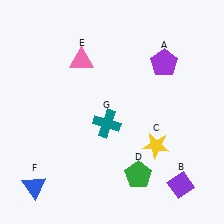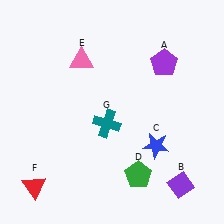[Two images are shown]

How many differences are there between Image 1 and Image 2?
There are 2 differences between the two images.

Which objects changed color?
C changed from yellow to blue. F changed from blue to red.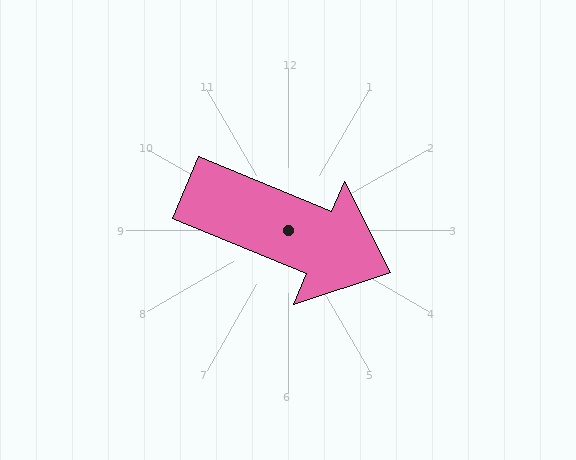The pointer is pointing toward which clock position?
Roughly 4 o'clock.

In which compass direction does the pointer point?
East.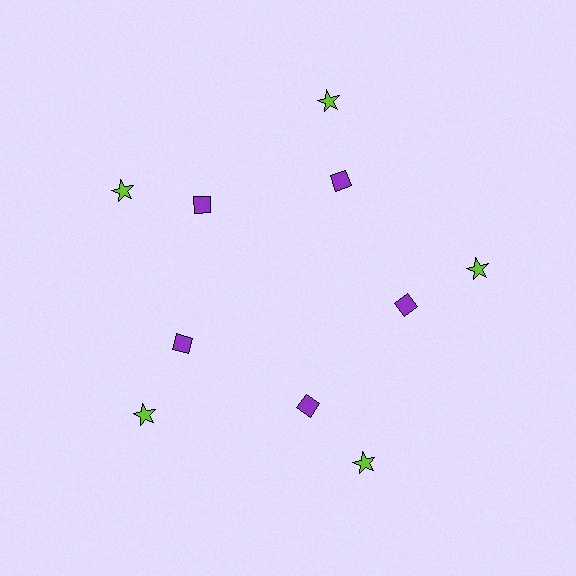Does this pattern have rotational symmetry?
Yes, this pattern has 5-fold rotational symmetry. It looks the same after rotating 72 degrees around the center.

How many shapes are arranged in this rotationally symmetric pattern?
There are 10 shapes, arranged in 5 groups of 2.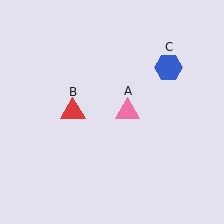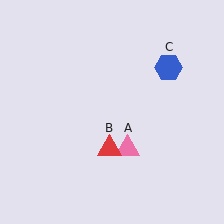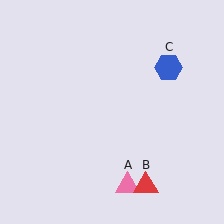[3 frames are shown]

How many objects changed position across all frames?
2 objects changed position: pink triangle (object A), red triangle (object B).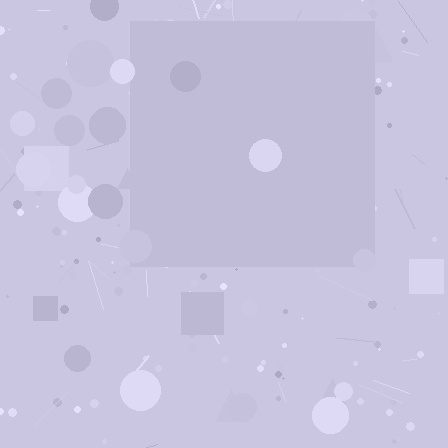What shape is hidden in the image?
A square is hidden in the image.